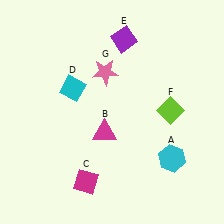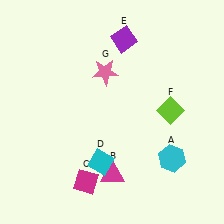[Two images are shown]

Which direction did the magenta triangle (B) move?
The magenta triangle (B) moved down.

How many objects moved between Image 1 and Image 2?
2 objects moved between the two images.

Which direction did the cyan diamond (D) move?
The cyan diamond (D) moved down.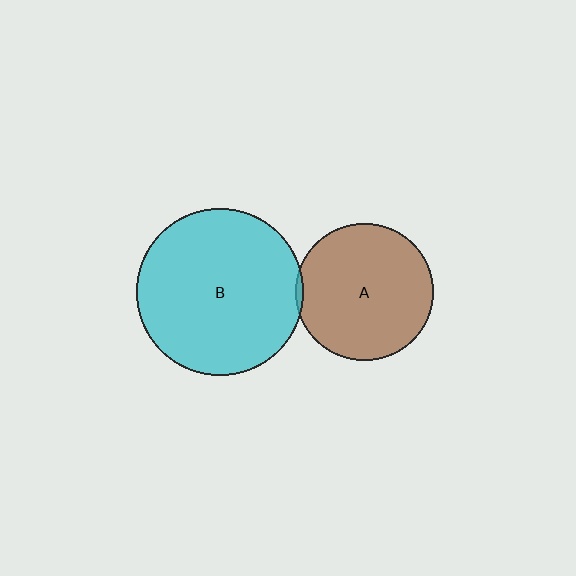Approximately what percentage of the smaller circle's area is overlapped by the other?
Approximately 5%.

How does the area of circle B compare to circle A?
Approximately 1.5 times.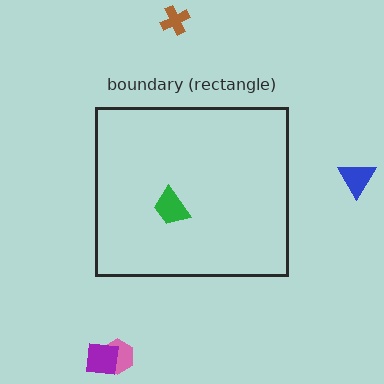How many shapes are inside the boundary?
1 inside, 4 outside.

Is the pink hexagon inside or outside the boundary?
Outside.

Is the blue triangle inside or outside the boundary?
Outside.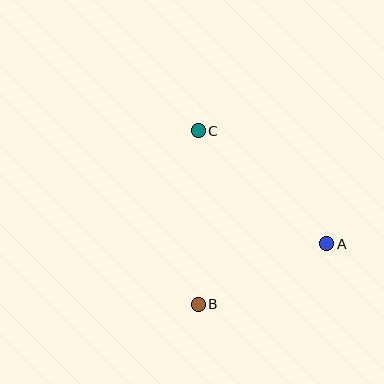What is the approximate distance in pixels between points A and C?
The distance between A and C is approximately 171 pixels.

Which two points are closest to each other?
Points A and B are closest to each other.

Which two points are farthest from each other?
Points B and C are farthest from each other.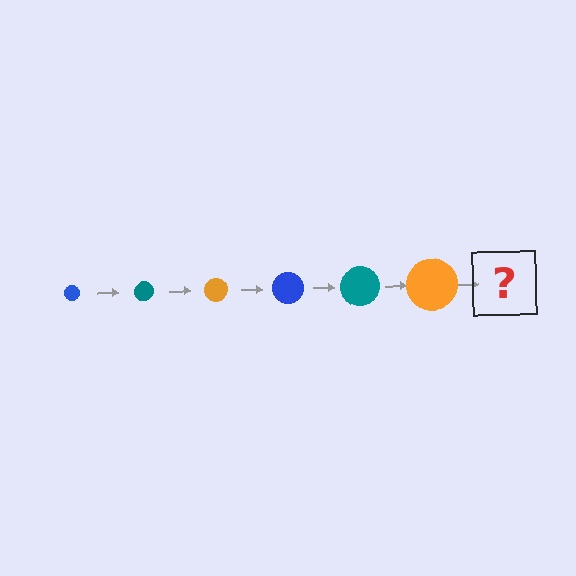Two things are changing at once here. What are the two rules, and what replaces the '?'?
The two rules are that the circle grows larger each step and the color cycles through blue, teal, and orange. The '?' should be a blue circle, larger than the previous one.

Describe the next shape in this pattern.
It should be a blue circle, larger than the previous one.